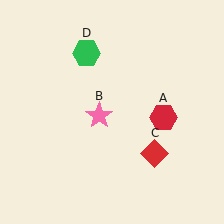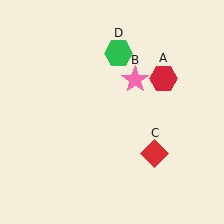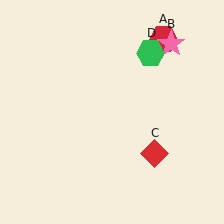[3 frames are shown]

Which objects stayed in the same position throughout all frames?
Red diamond (object C) remained stationary.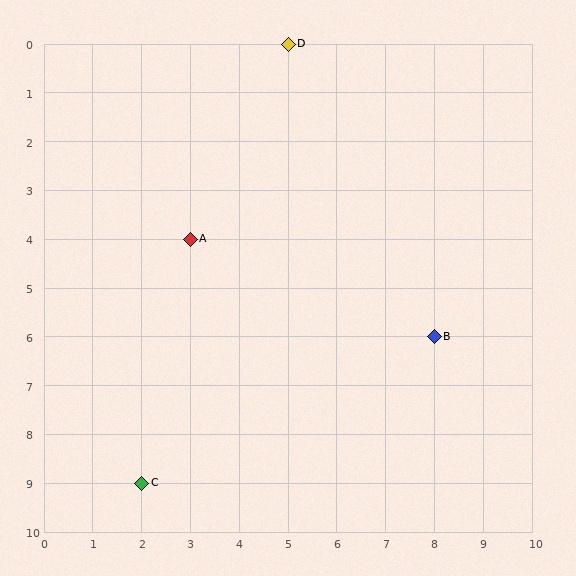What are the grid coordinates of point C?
Point C is at grid coordinates (2, 9).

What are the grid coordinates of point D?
Point D is at grid coordinates (5, 0).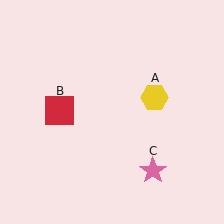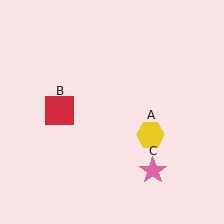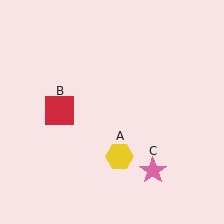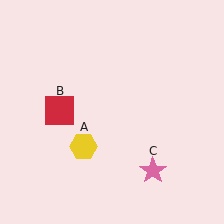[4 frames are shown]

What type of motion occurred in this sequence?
The yellow hexagon (object A) rotated clockwise around the center of the scene.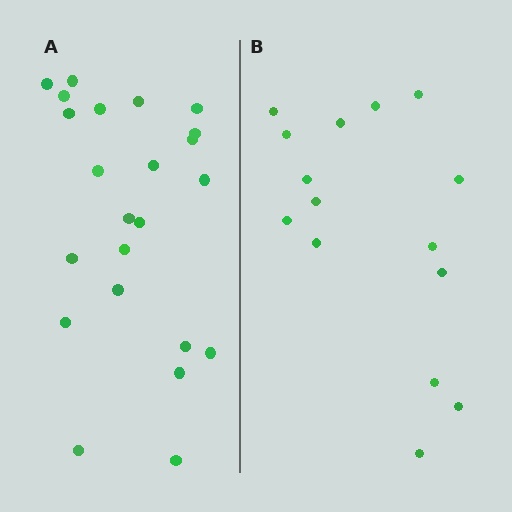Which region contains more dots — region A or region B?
Region A (the left region) has more dots.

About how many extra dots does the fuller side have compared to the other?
Region A has roughly 8 or so more dots than region B.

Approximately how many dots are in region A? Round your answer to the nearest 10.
About 20 dots. (The exact count is 23, which rounds to 20.)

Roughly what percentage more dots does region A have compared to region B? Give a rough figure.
About 55% more.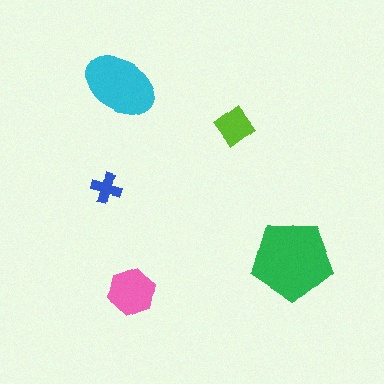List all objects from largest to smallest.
The green pentagon, the cyan ellipse, the pink hexagon, the lime diamond, the blue cross.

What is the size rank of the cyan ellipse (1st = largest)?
2nd.